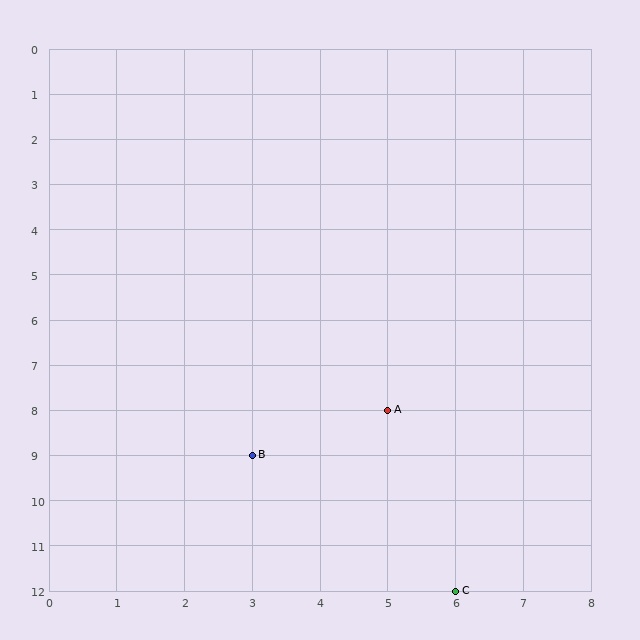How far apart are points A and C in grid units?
Points A and C are 1 column and 4 rows apart (about 4.1 grid units diagonally).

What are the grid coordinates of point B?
Point B is at grid coordinates (3, 9).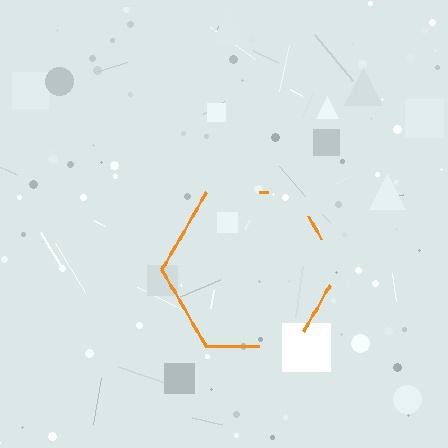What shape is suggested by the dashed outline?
The dashed outline suggests a hexagon.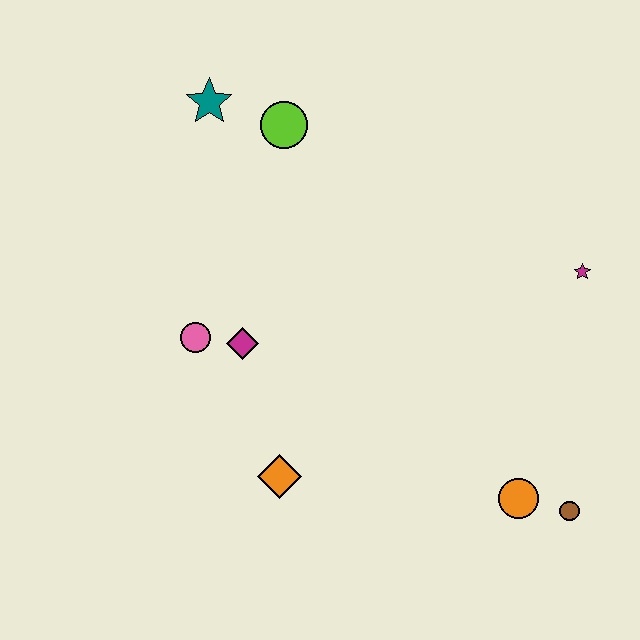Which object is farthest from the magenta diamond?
The brown circle is farthest from the magenta diamond.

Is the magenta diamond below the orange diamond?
No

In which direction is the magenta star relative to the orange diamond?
The magenta star is to the right of the orange diamond.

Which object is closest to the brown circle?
The orange circle is closest to the brown circle.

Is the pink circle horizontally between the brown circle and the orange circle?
No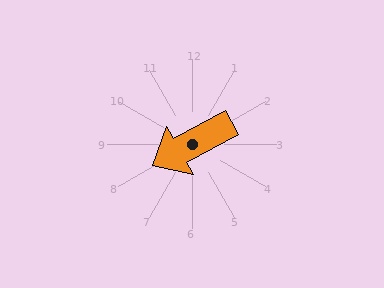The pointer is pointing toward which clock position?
Roughly 8 o'clock.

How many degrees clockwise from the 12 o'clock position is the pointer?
Approximately 241 degrees.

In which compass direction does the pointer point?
Southwest.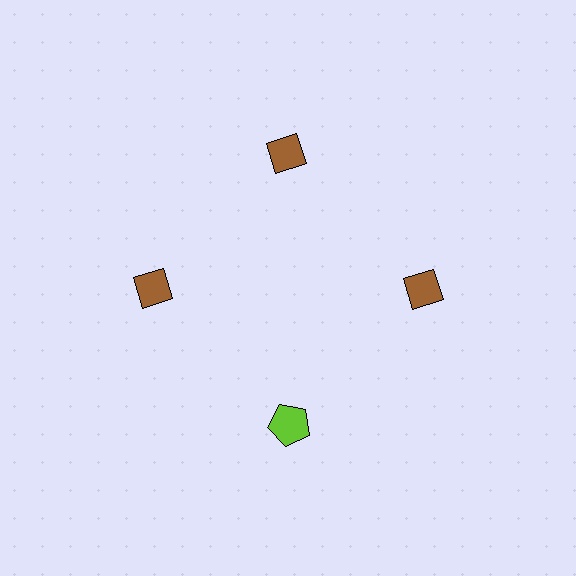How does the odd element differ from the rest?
It differs in both color (lime instead of brown) and shape (pentagon instead of diamond).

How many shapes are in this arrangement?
There are 4 shapes arranged in a ring pattern.